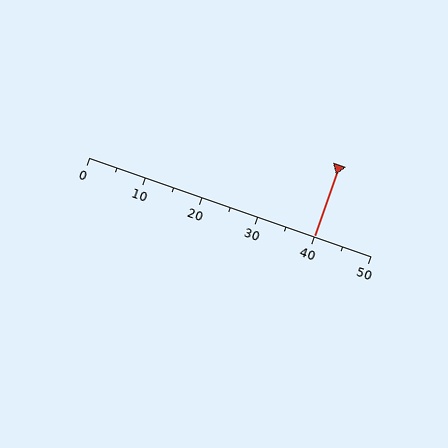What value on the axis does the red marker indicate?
The marker indicates approximately 40.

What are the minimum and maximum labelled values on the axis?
The axis runs from 0 to 50.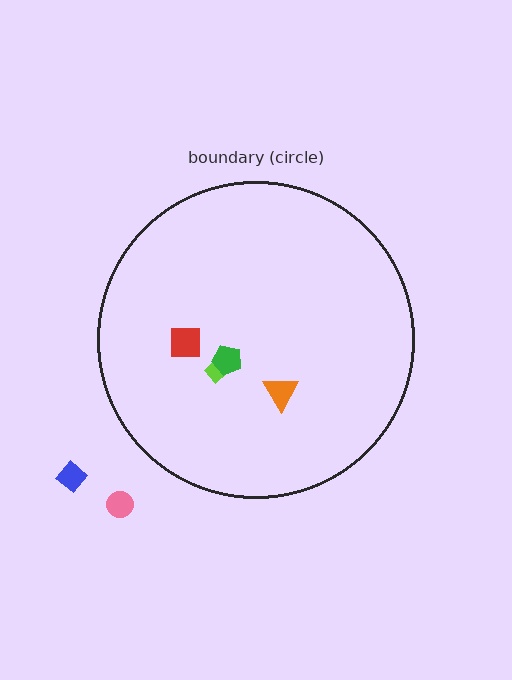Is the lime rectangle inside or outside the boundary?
Inside.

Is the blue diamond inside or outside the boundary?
Outside.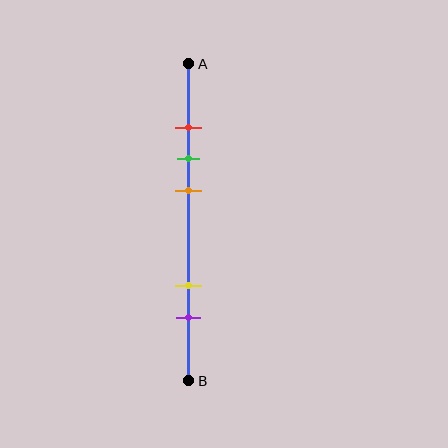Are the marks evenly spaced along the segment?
No, the marks are not evenly spaced.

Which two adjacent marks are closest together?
The red and green marks are the closest adjacent pair.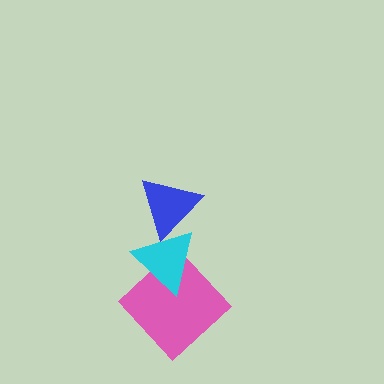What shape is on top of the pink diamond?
The cyan triangle is on top of the pink diamond.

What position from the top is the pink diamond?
The pink diamond is 3rd from the top.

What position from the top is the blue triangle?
The blue triangle is 1st from the top.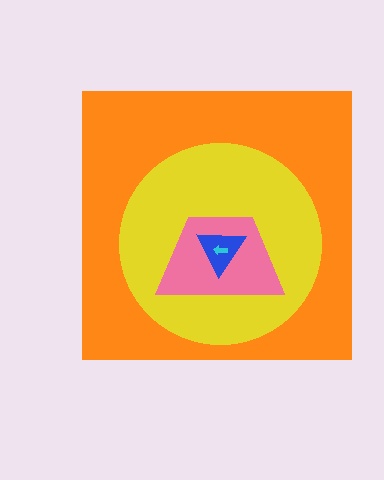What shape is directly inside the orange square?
The yellow circle.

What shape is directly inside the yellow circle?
The pink trapezoid.